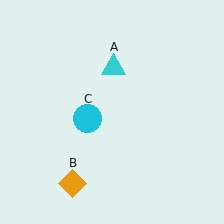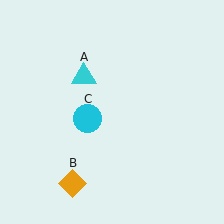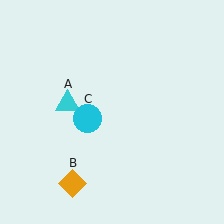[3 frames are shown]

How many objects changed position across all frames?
1 object changed position: cyan triangle (object A).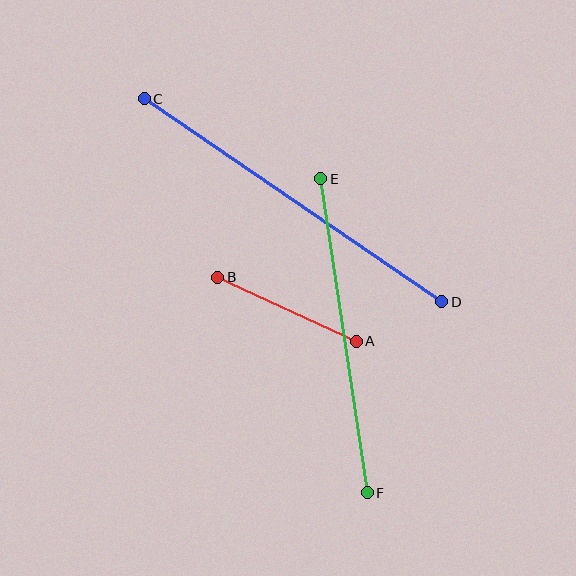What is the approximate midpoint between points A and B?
The midpoint is at approximately (287, 309) pixels.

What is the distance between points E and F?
The distance is approximately 318 pixels.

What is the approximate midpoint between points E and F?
The midpoint is at approximately (344, 336) pixels.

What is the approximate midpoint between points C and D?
The midpoint is at approximately (293, 200) pixels.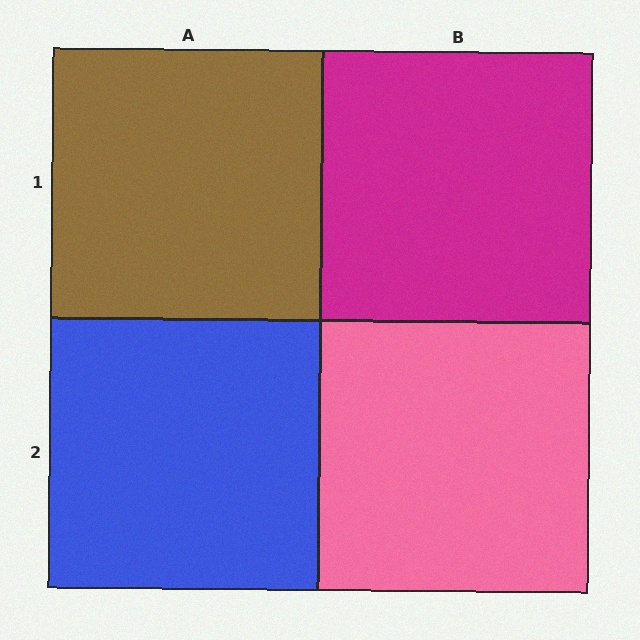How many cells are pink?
1 cell is pink.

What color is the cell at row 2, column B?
Pink.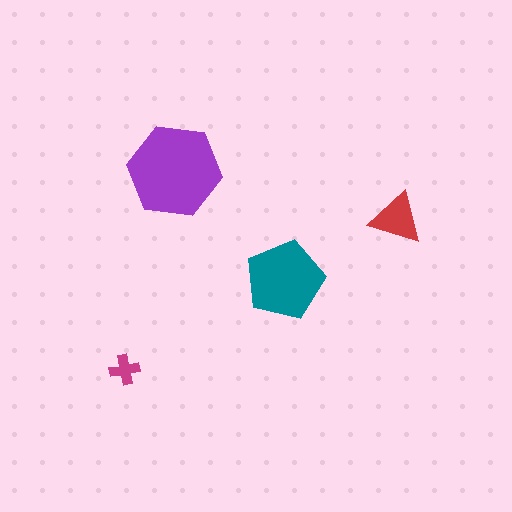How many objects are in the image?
There are 4 objects in the image.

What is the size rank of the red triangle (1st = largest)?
3rd.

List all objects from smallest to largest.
The magenta cross, the red triangle, the teal pentagon, the purple hexagon.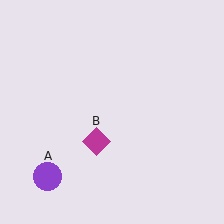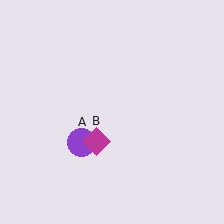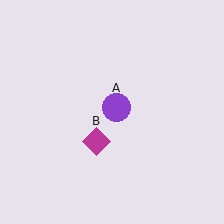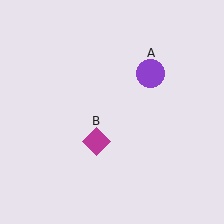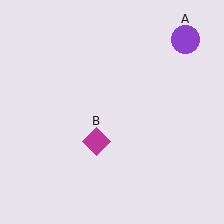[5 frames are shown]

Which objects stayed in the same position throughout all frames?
Magenta diamond (object B) remained stationary.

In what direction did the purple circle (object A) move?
The purple circle (object A) moved up and to the right.